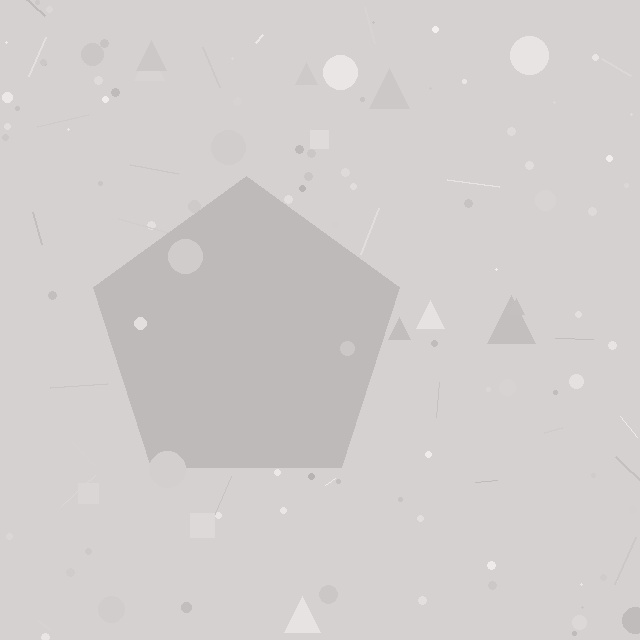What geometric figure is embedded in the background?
A pentagon is embedded in the background.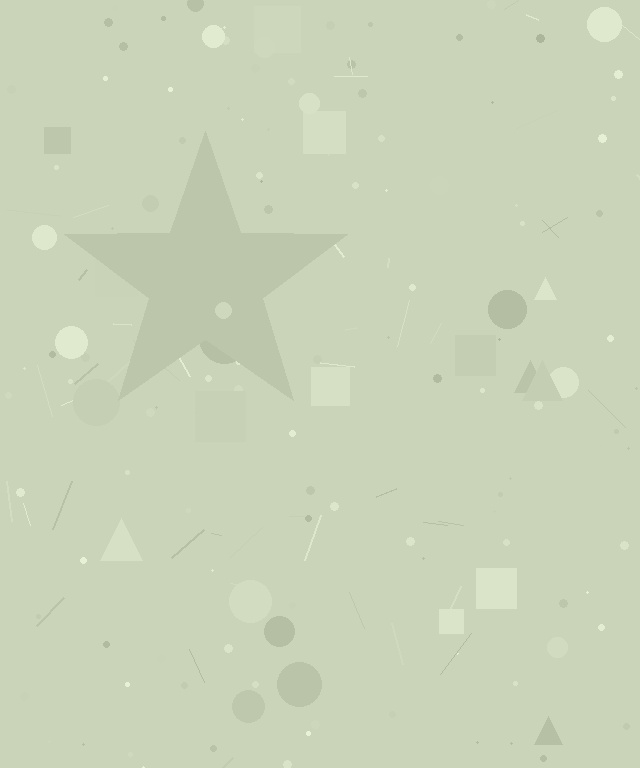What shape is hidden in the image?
A star is hidden in the image.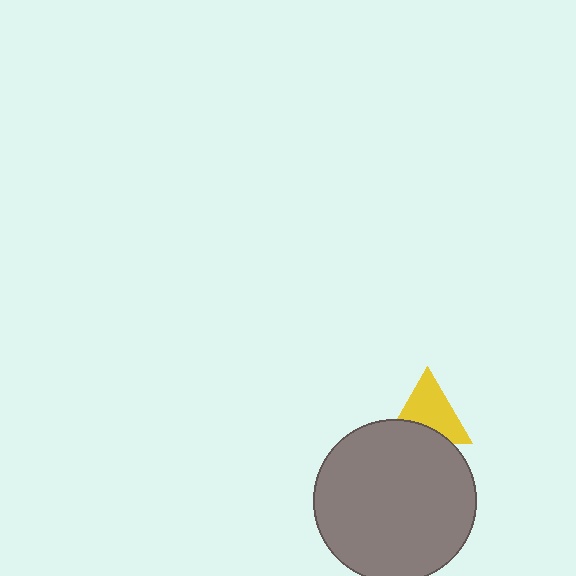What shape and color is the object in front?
The object in front is a gray circle.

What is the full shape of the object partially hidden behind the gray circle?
The partially hidden object is a yellow triangle.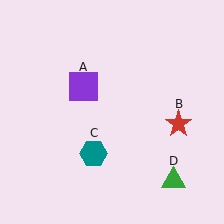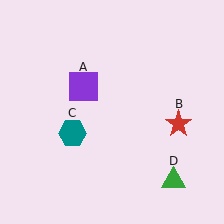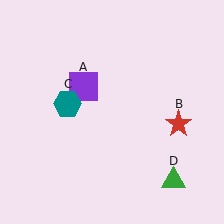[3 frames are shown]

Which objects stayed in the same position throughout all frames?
Purple square (object A) and red star (object B) and green triangle (object D) remained stationary.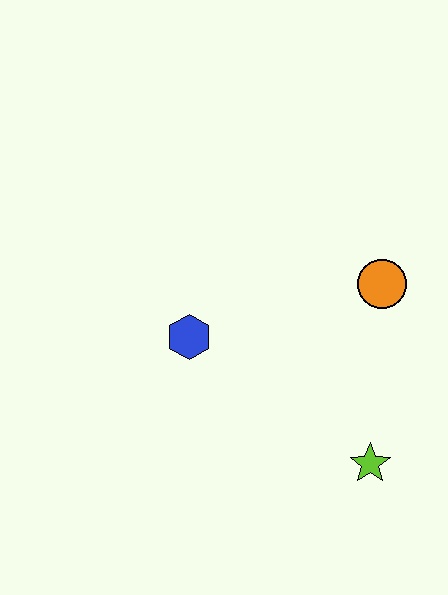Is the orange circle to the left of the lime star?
No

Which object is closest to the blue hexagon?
The orange circle is closest to the blue hexagon.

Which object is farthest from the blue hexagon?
The lime star is farthest from the blue hexagon.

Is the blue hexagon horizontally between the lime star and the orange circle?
No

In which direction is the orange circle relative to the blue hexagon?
The orange circle is to the right of the blue hexagon.